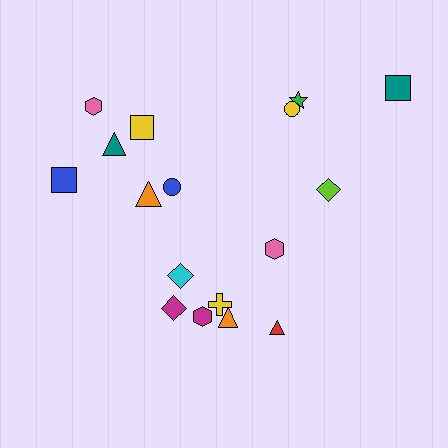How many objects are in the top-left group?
There are 6 objects.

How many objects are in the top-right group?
There are 4 objects.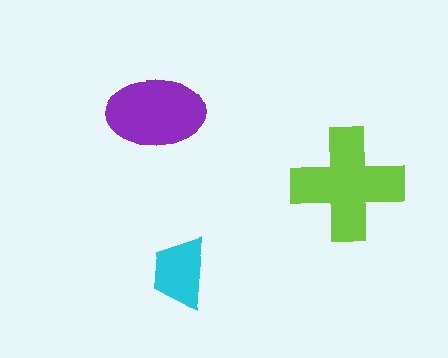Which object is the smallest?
The cyan trapezoid.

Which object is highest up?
The purple ellipse is topmost.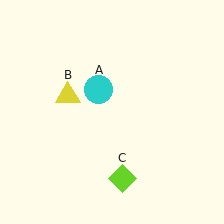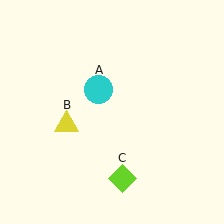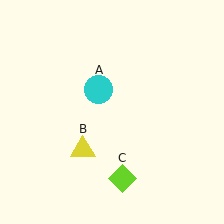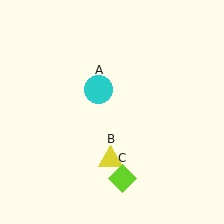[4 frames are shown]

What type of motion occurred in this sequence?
The yellow triangle (object B) rotated counterclockwise around the center of the scene.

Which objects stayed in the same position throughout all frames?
Cyan circle (object A) and lime diamond (object C) remained stationary.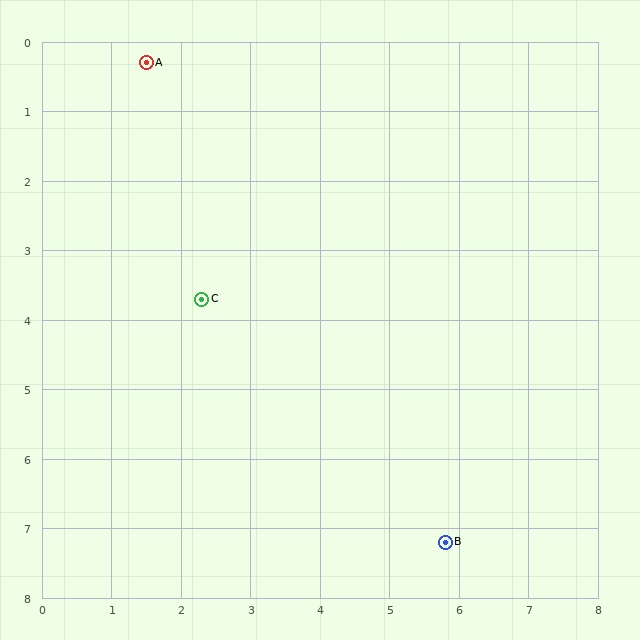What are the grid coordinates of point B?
Point B is at approximately (5.8, 7.2).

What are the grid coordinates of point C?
Point C is at approximately (2.3, 3.7).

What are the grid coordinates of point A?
Point A is at approximately (1.5, 0.3).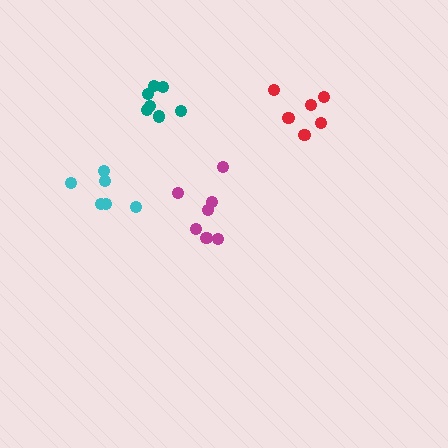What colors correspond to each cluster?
The clusters are colored: teal, magenta, cyan, red.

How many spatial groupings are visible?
There are 4 spatial groupings.